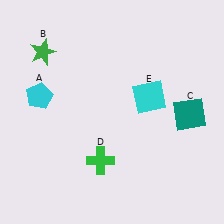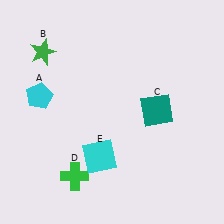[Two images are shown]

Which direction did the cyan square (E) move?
The cyan square (E) moved down.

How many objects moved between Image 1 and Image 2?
3 objects moved between the two images.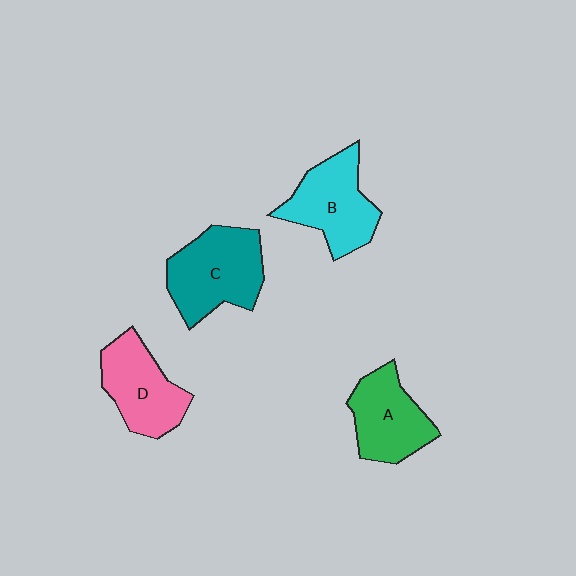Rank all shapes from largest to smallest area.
From largest to smallest: C (teal), B (cyan), D (pink), A (green).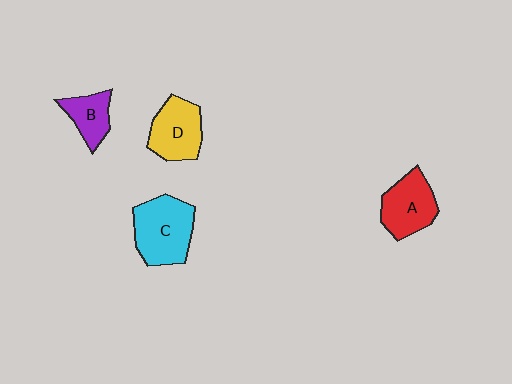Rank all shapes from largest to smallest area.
From largest to smallest: C (cyan), A (red), D (yellow), B (purple).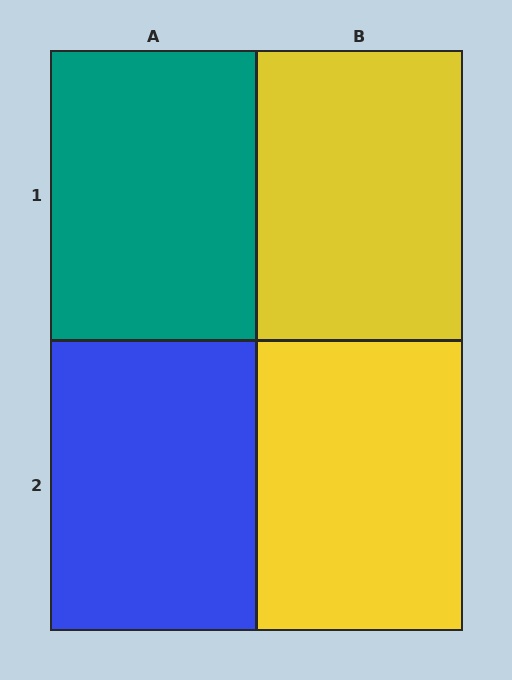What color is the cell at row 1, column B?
Yellow.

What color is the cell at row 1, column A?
Teal.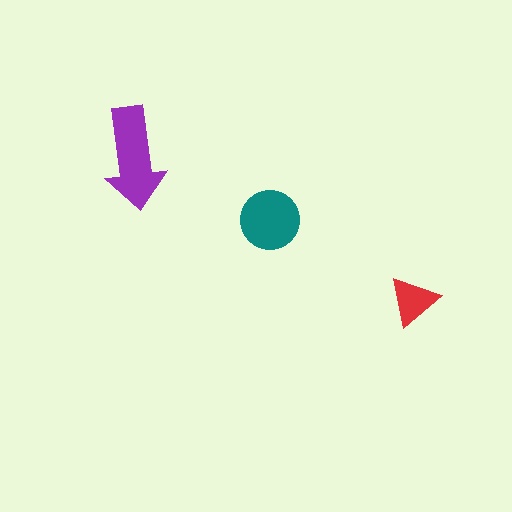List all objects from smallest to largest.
The red triangle, the teal circle, the purple arrow.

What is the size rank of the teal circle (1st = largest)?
2nd.